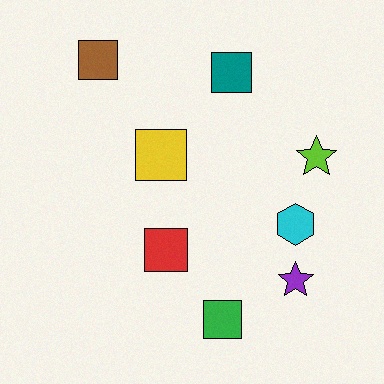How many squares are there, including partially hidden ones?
There are 5 squares.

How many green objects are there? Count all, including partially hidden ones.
There is 1 green object.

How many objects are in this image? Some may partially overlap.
There are 8 objects.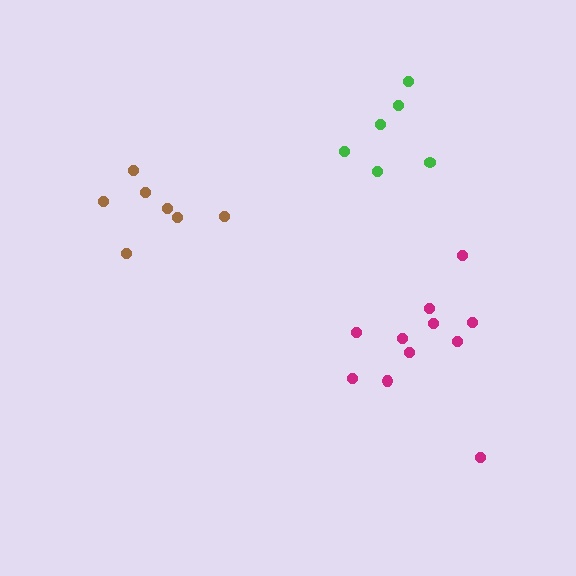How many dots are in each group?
Group 1: 7 dots, Group 2: 11 dots, Group 3: 6 dots (24 total).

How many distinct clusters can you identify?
There are 3 distinct clusters.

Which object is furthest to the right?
The magenta cluster is rightmost.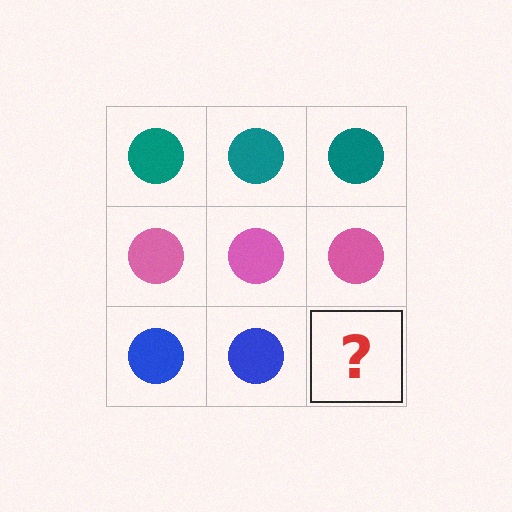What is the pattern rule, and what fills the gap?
The rule is that each row has a consistent color. The gap should be filled with a blue circle.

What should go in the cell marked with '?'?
The missing cell should contain a blue circle.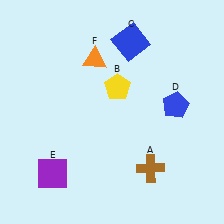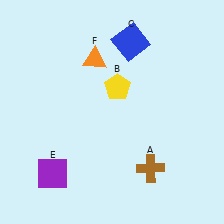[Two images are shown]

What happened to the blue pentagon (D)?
The blue pentagon (D) was removed in Image 2. It was in the top-right area of Image 1.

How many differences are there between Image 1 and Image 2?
There is 1 difference between the two images.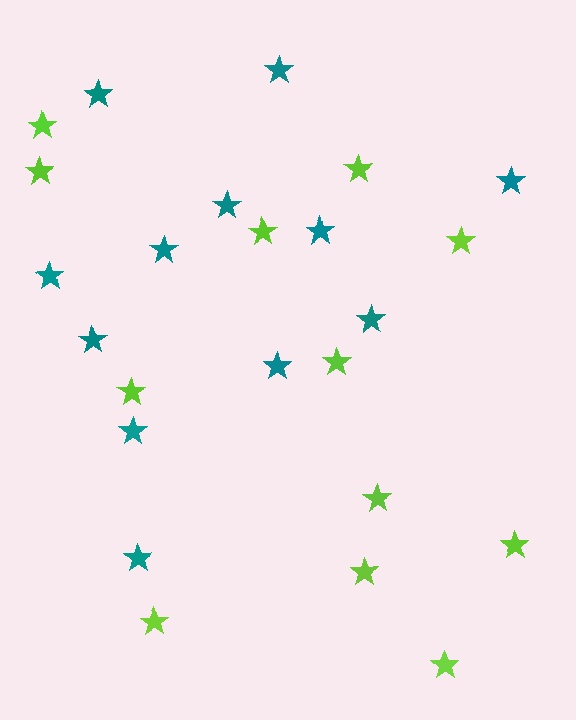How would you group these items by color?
There are 2 groups: one group of teal stars (12) and one group of lime stars (12).